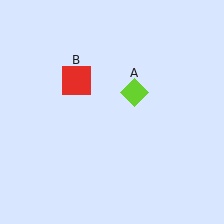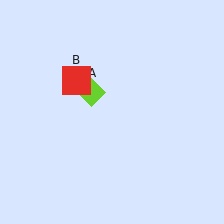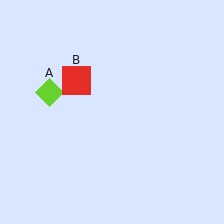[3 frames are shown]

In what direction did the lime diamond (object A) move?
The lime diamond (object A) moved left.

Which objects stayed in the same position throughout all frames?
Red square (object B) remained stationary.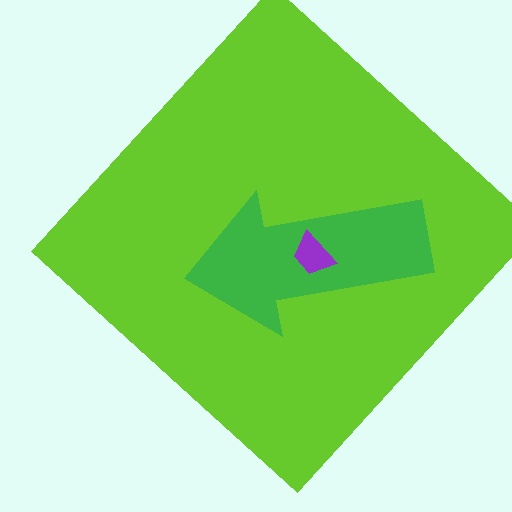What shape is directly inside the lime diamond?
The green arrow.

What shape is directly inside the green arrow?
The purple trapezoid.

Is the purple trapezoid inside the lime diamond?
Yes.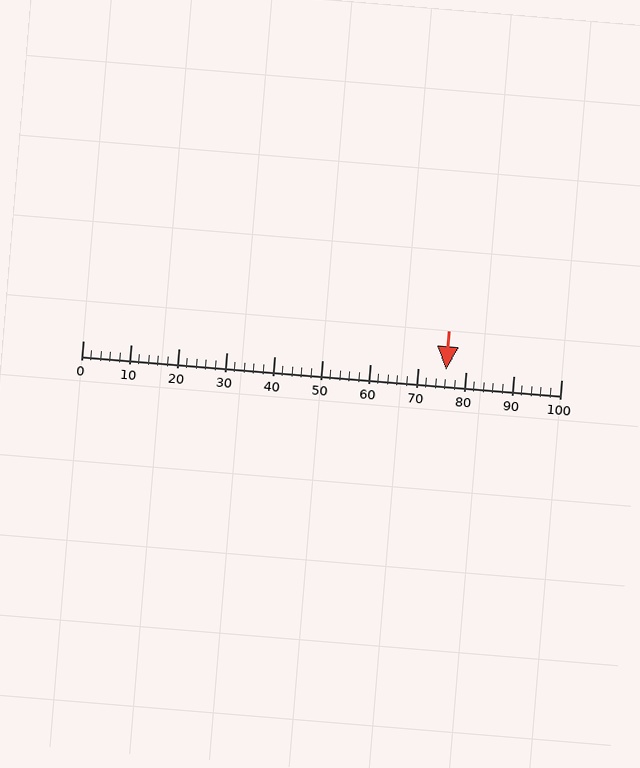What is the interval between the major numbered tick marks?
The major tick marks are spaced 10 units apart.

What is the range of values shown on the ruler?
The ruler shows values from 0 to 100.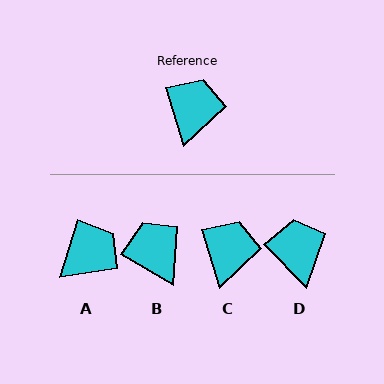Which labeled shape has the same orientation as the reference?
C.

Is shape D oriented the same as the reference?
No, it is off by about 27 degrees.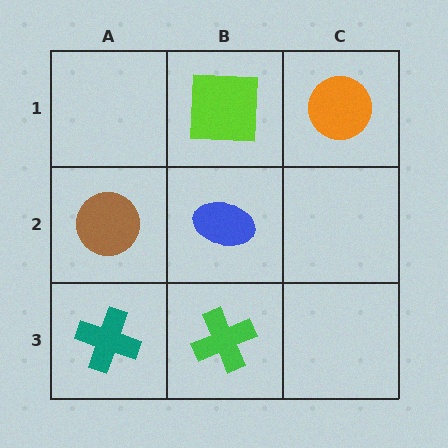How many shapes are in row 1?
2 shapes.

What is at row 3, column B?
A green cross.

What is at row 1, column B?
A lime square.